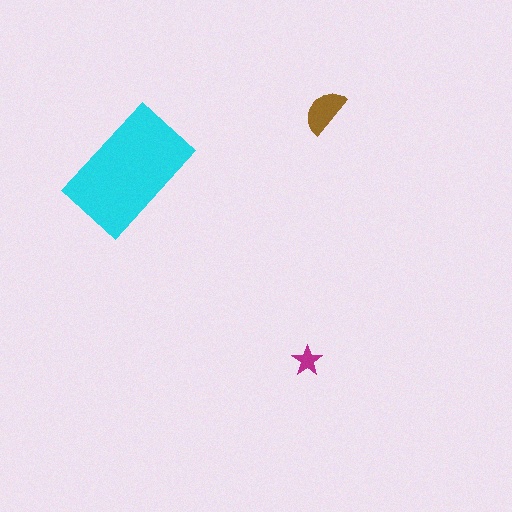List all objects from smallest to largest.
The magenta star, the brown semicircle, the cyan rectangle.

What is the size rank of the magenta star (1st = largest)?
3rd.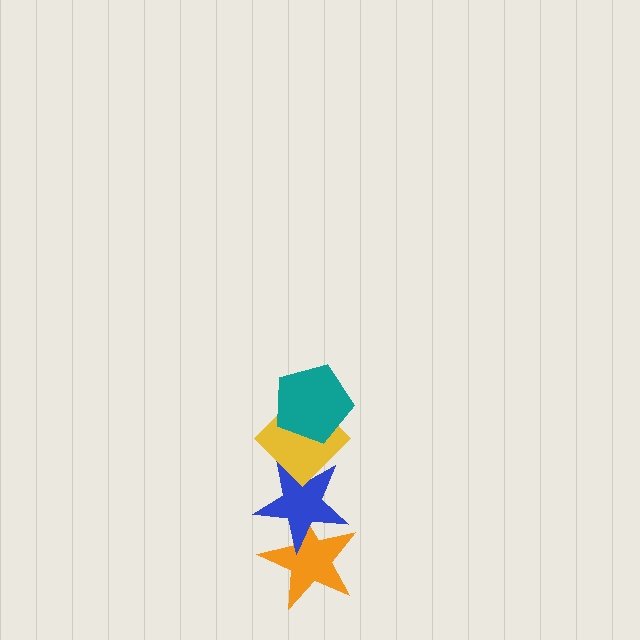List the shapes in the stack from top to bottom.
From top to bottom: the teal pentagon, the yellow diamond, the blue star, the orange star.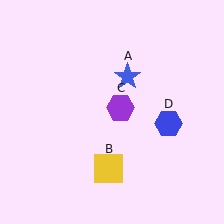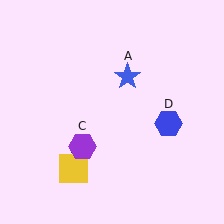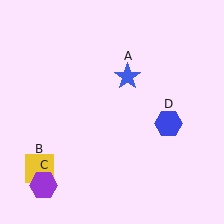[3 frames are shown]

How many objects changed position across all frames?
2 objects changed position: yellow square (object B), purple hexagon (object C).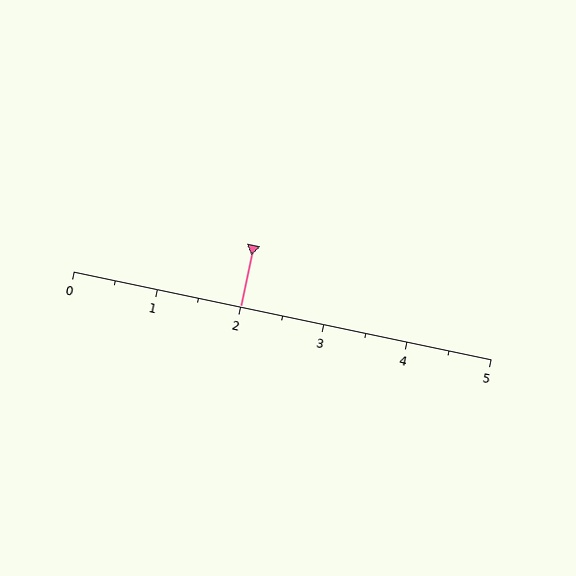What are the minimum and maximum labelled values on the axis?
The axis runs from 0 to 5.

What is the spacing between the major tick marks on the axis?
The major ticks are spaced 1 apart.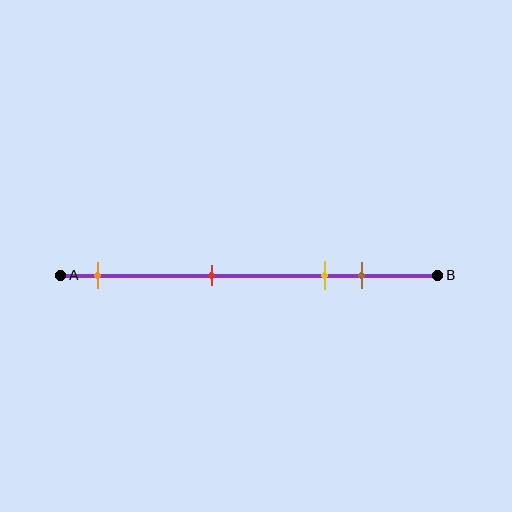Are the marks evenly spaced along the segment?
No, the marks are not evenly spaced.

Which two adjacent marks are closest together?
The yellow and brown marks are the closest adjacent pair.